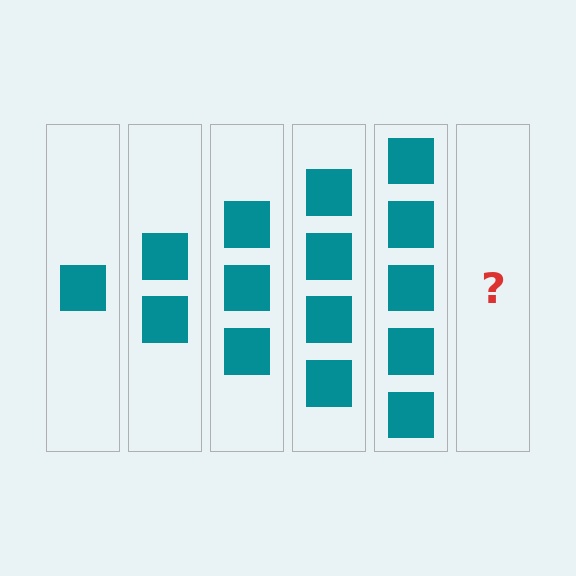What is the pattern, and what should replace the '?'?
The pattern is that each step adds one more square. The '?' should be 6 squares.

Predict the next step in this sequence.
The next step is 6 squares.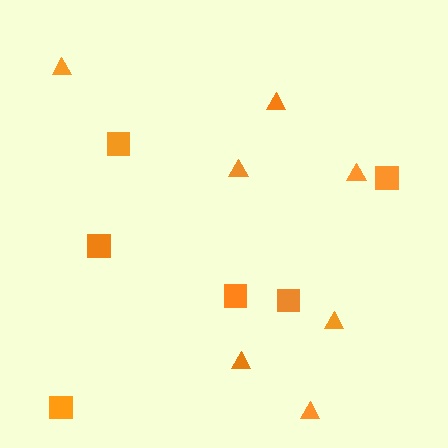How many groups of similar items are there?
There are 2 groups: one group of triangles (7) and one group of squares (6).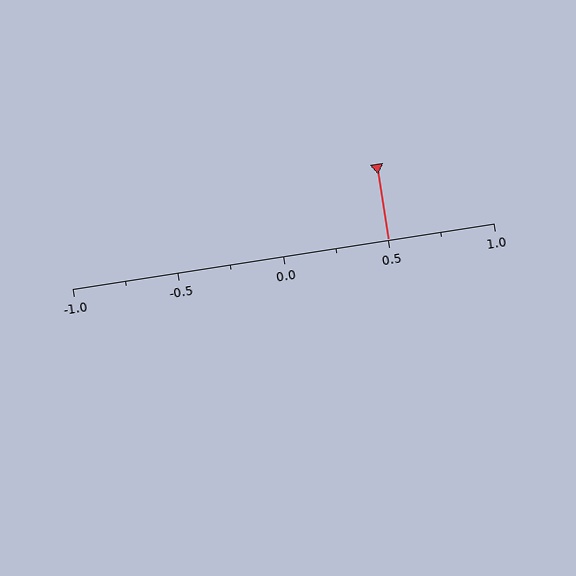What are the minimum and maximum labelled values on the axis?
The axis runs from -1.0 to 1.0.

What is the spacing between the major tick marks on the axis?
The major ticks are spaced 0.5 apart.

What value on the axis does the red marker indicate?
The marker indicates approximately 0.5.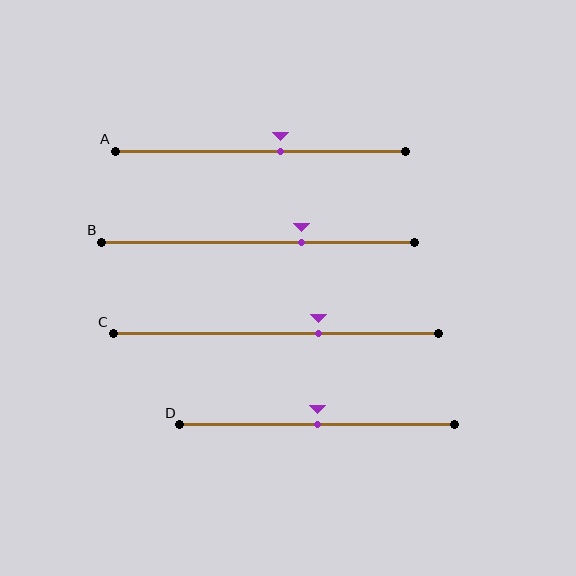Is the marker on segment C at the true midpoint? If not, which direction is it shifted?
No, the marker on segment C is shifted to the right by about 13% of the segment length.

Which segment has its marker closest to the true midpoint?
Segment D has its marker closest to the true midpoint.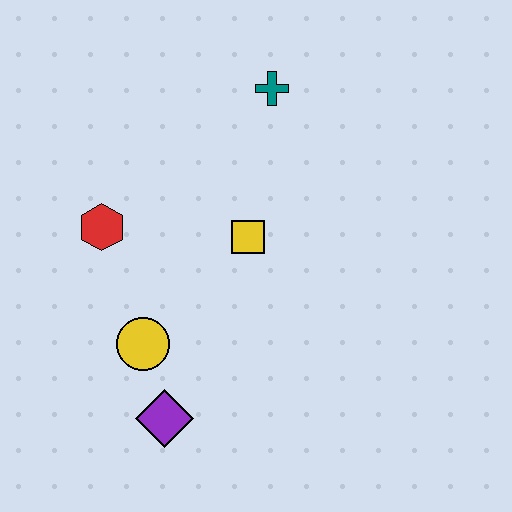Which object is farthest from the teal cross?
The purple diamond is farthest from the teal cross.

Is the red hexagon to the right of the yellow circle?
No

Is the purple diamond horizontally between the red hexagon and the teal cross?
Yes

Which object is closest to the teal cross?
The yellow square is closest to the teal cross.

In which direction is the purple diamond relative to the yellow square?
The purple diamond is below the yellow square.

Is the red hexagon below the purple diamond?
No